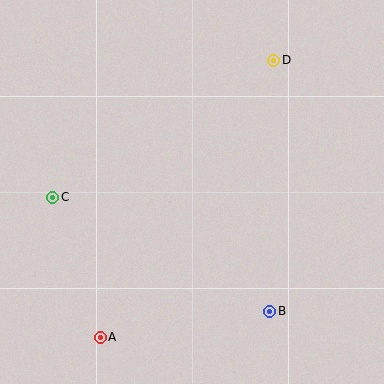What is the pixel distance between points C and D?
The distance between C and D is 260 pixels.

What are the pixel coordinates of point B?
Point B is at (270, 311).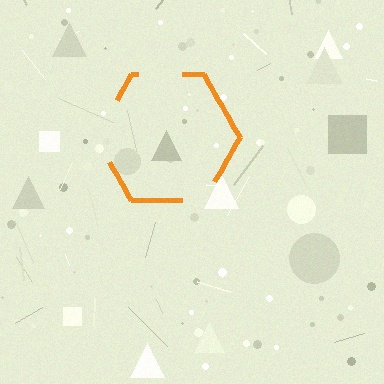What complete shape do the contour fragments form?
The contour fragments form a hexagon.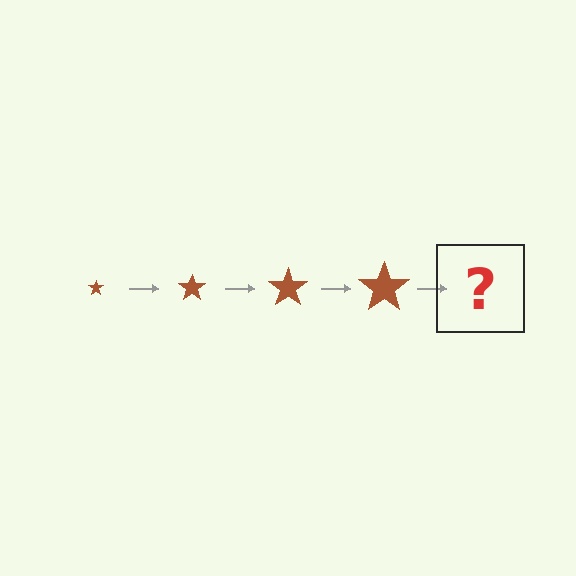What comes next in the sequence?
The next element should be a brown star, larger than the previous one.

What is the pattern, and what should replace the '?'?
The pattern is that the star gets progressively larger each step. The '?' should be a brown star, larger than the previous one.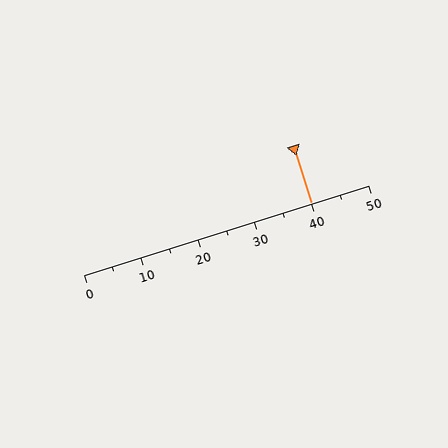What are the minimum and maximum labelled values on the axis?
The axis runs from 0 to 50.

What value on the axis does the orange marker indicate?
The marker indicates approximately 40.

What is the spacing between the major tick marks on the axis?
The major ticks are spaced 10 apart.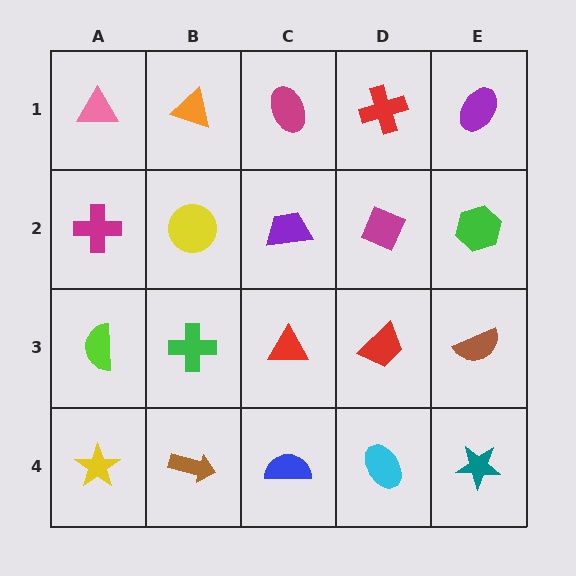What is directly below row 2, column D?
A red trapezoid.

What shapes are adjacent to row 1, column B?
A yellow circle (row 2, column B), a pink triangle (row 1, column A), a magenta ellipse (row 1, column C).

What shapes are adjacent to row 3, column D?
A magenta diamond (row 2, column D), a cyan ellipse (row 4, column D), a red triangle (row 3, column C), a brown semicircle (row 3, column E).